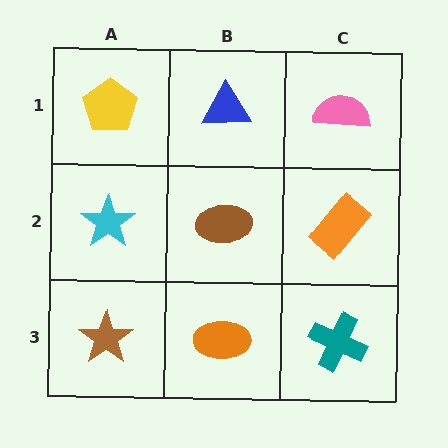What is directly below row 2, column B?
An orange ellipse.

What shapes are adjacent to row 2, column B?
A blue triangle (row 1, column B), an orange ellipse (row 3, column B), a cyan star (row 2, column A), an orange rectangle (row 2, column C).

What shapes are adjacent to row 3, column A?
A cyan star (row 2, column A), an orange ellipse (row 3, column B).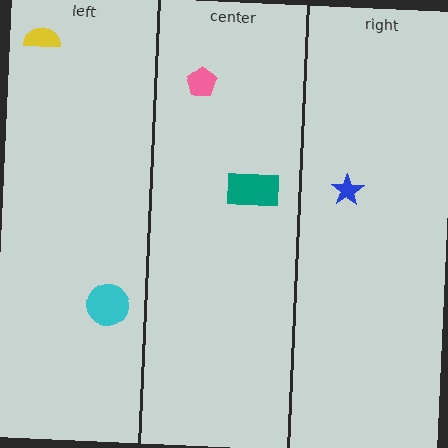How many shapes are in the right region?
1.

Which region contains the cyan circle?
The left region.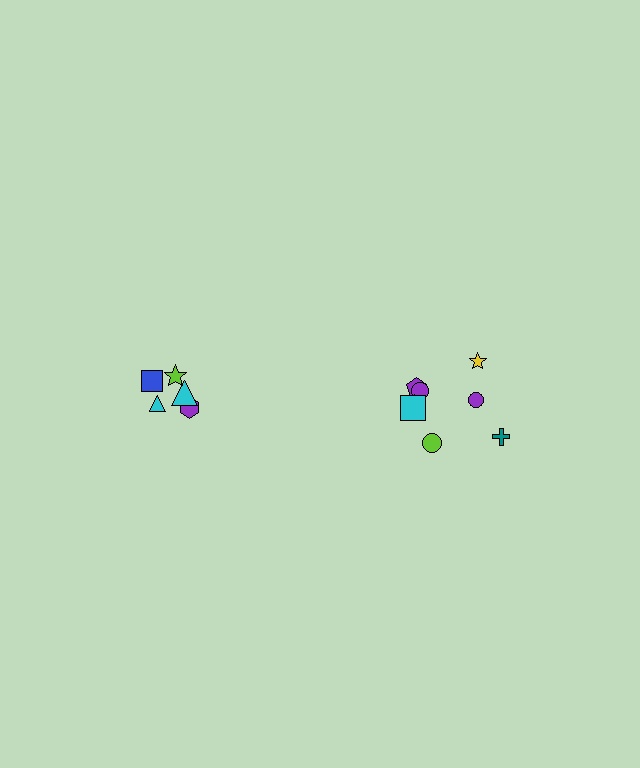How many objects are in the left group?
There are 5 objects.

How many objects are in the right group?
There are 8 objects.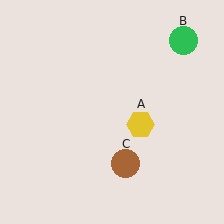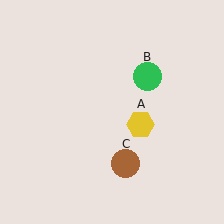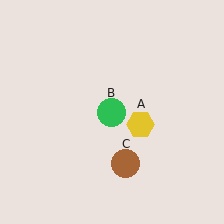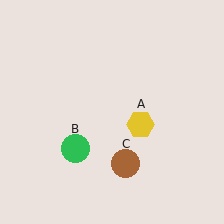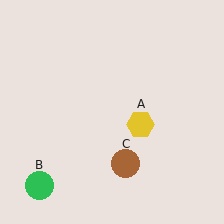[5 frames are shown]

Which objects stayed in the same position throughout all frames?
Yellow hexagon (object A) and brown circle (object C) remained stationary.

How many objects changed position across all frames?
1 object changed position: green circle (object B).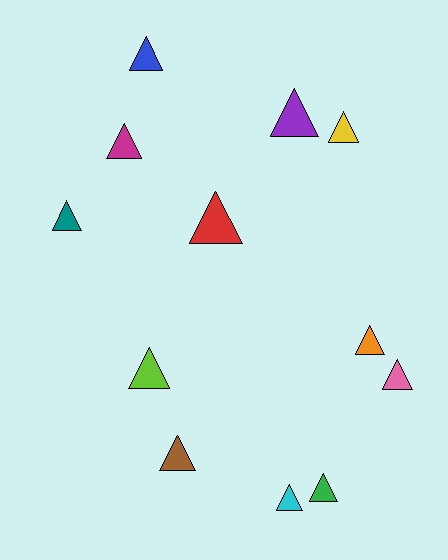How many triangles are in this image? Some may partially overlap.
There are 12 triangles.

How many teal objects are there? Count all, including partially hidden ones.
There is 1 teal object.